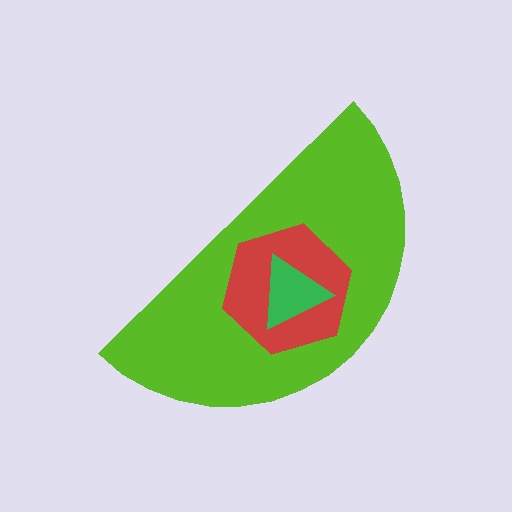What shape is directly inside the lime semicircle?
The red hexagon.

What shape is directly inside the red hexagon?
The green triangle.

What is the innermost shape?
The green triangle.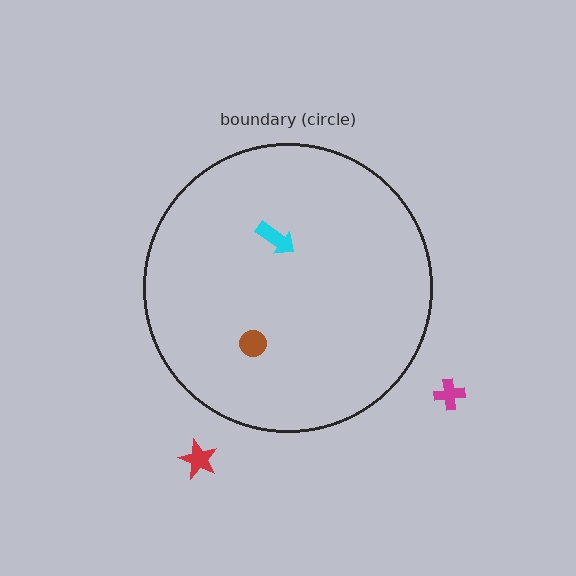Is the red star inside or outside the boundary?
Outside.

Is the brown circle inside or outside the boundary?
Inside.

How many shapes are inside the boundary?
2 inside, 2 outside.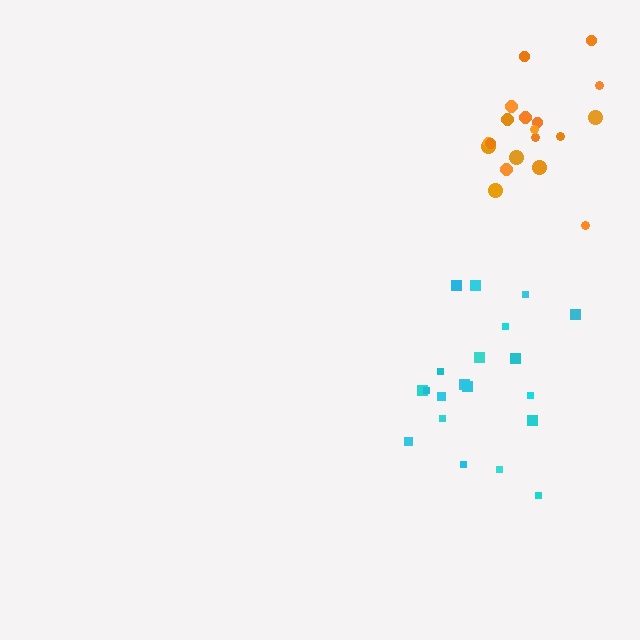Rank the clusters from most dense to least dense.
cyan, orange.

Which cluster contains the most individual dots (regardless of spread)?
Cyan (20).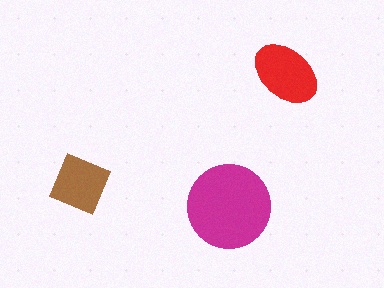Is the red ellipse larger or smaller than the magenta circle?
Smaller.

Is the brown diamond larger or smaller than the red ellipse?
Smaller.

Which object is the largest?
The magenta circle.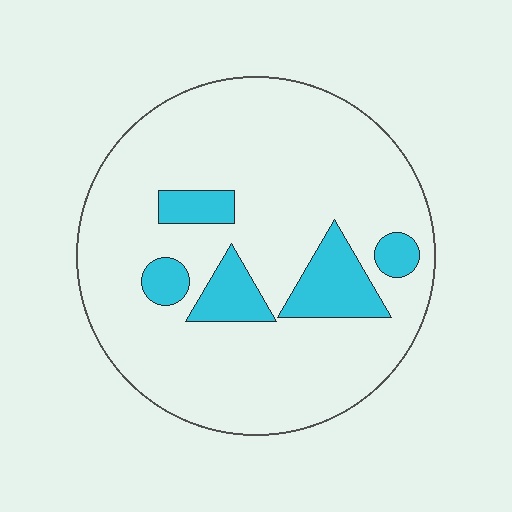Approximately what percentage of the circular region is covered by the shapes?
Approximately 15%.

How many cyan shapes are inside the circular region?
5.